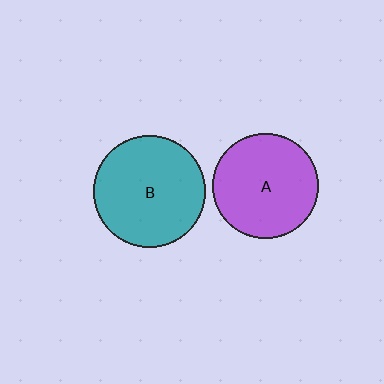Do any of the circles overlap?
No, none of the circles overlap.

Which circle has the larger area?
Circle B (teal).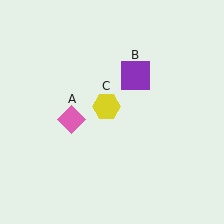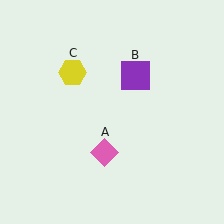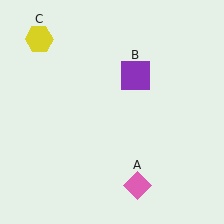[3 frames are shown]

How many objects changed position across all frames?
2 objects changed position: pink diamond (object A), yellow hexagon (object C).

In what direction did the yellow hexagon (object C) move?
The yellow hexagon (object C) moved up and to the left.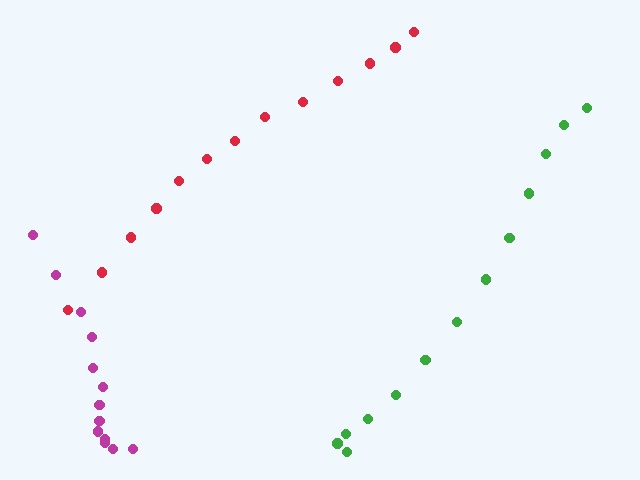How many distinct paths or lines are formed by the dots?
There are 3 distinct paths.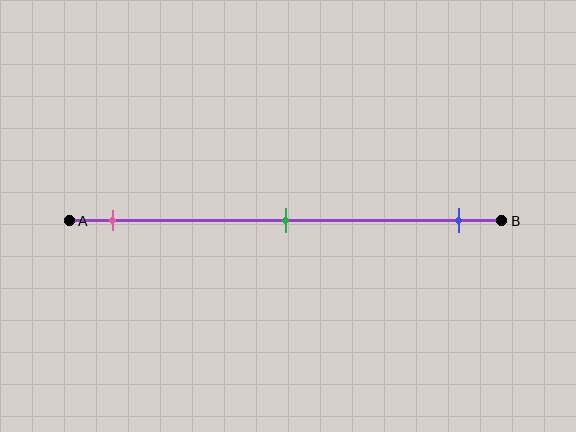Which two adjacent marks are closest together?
The pink and green marks are the closest adjacent pair.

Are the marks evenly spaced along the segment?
Yes, the marks are approximately evenly spaced.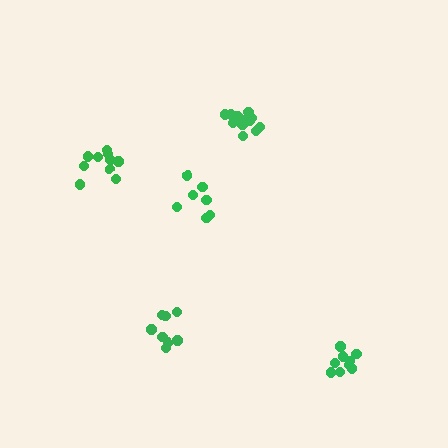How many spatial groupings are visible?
There are 5 spatial groupings.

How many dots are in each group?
Group 1: 8 dots, Group 2: 10 dots, Group 3: 13 dots, Group 4: 9 dots, Group 5: 7 dots (47 total).